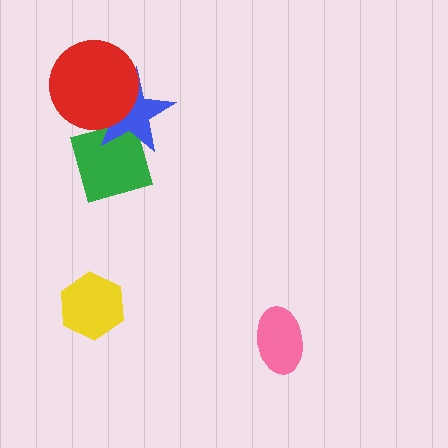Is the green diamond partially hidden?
Yes, it is partially covered by another shape.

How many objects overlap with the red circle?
2 objects overlap with the red circle.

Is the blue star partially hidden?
Yes, it is partially covered by another shape.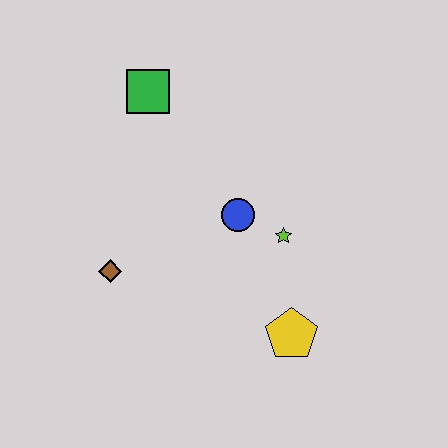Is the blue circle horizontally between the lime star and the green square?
Yes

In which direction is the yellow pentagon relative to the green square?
The yellow pentagon is below the green square.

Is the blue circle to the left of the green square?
No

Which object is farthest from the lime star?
The green square is farthest from the lime star.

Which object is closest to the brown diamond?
The blue circle is closest to the brown diamond.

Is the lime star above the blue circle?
No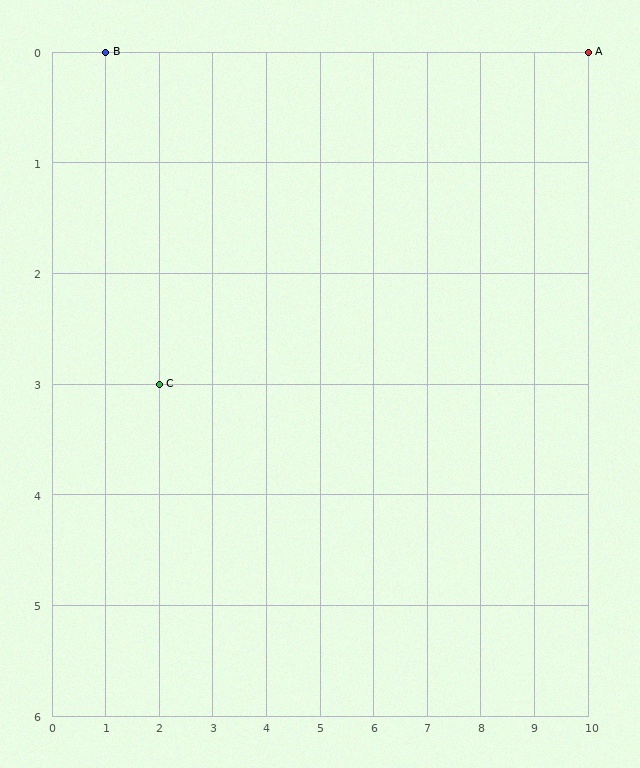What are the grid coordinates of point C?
Point C is at grid coordinates (2, 3).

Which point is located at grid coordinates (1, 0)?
Point B is at (1, 0).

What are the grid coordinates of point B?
Point B is at grid coordinates (1, 0).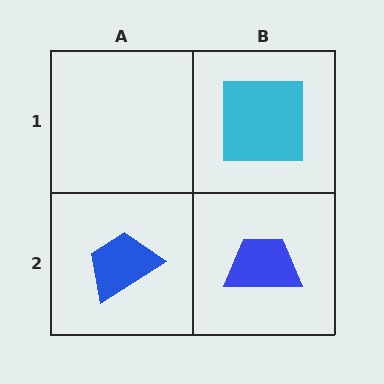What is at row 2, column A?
A blue trapezoid.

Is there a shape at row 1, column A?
No, that cell is empty.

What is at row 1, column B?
A cyan square.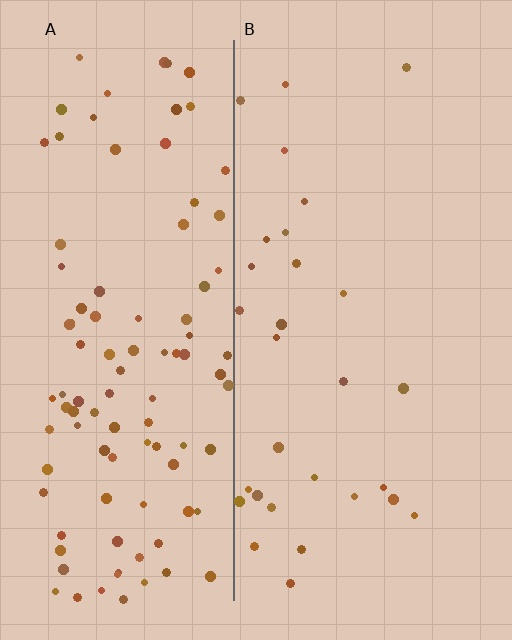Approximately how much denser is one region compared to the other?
Approximately 3.5× — region A over region B.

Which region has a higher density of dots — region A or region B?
A (the left).